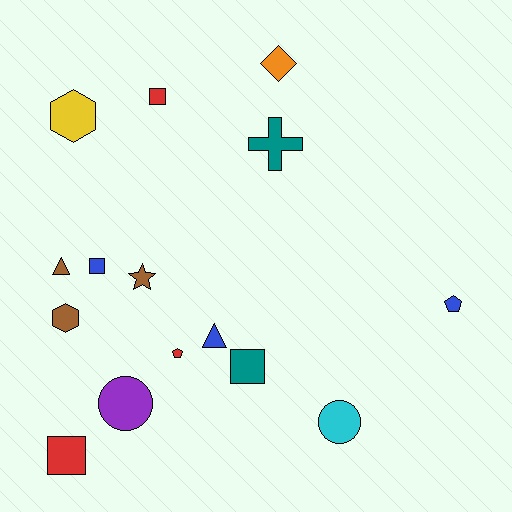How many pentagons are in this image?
There are 2 pentagons.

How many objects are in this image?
There are 15 objects.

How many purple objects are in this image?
There is 1 purple object.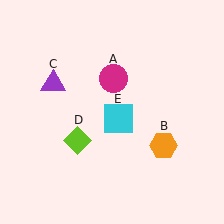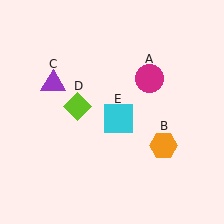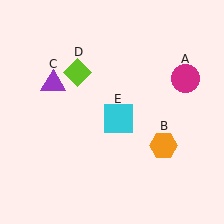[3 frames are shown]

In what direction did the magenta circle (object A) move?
The magenta circle (object A) moved right.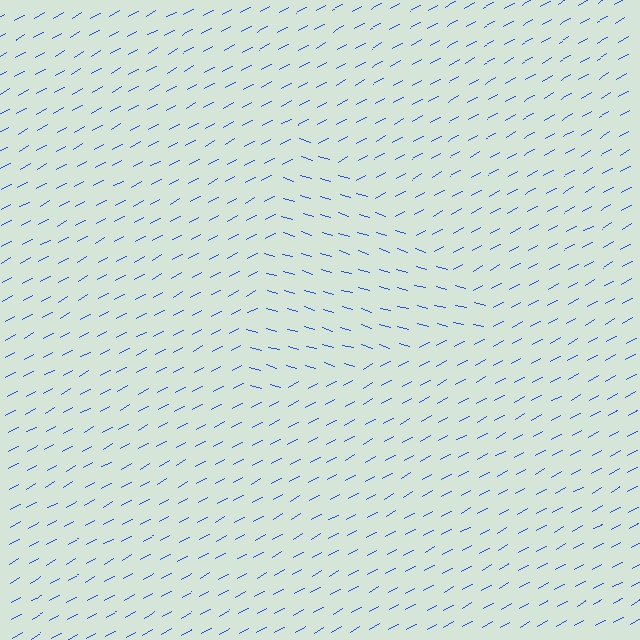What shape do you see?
I see a triangle.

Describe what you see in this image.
The image is filled with small blue line segments. A triangle region in the image has lines oriented differently from the surrounding lines, creating a visible texture boundary.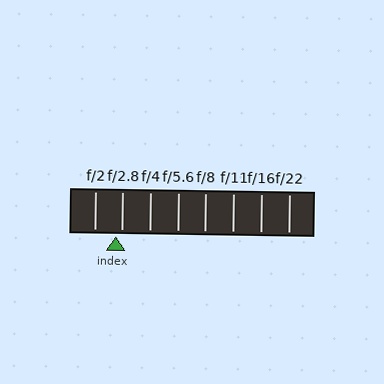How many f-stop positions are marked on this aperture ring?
There are 8 f-stop positions marked.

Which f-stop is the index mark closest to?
The index mark is closest to f/2.8.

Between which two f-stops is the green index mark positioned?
The index mark is between f/2 and f/2.8.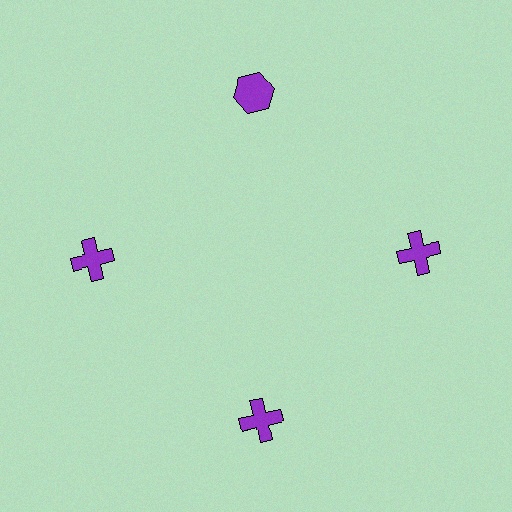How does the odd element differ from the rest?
It has a different shape: hexagon instead of cross.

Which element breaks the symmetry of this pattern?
The purple hexagon at roughly the 12 o'clock position breaks the symmetry. All other shapes are purple crosses.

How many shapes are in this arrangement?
There are 4 shapes arranged in a ring pattern.